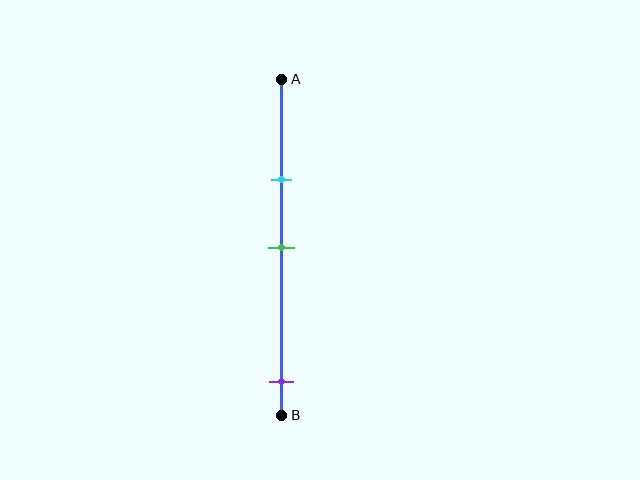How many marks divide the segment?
There are 3 marks dividing the segment.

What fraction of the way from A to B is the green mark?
The green mark is approximately 50% (0.5) of the way from A to B.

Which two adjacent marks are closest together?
The cyan and green marks are the closest adjacent pair.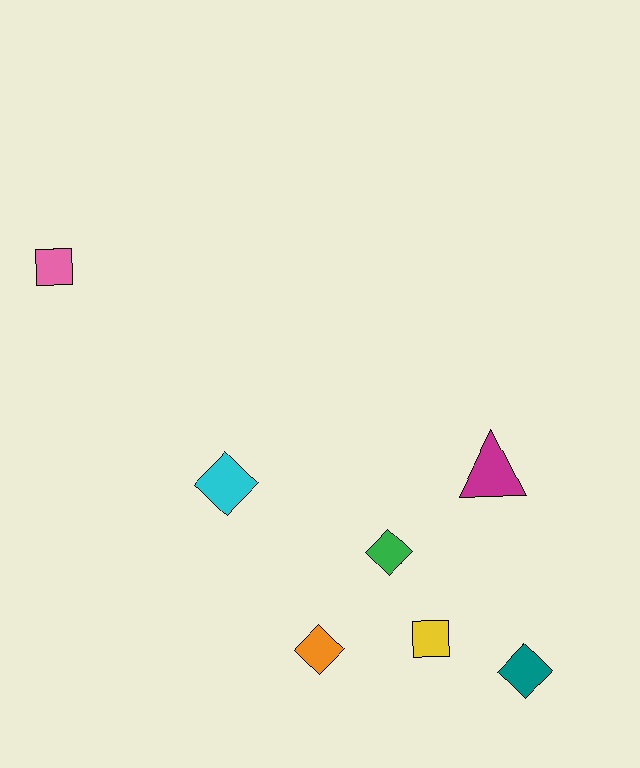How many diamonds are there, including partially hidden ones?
There are 4 diamonds.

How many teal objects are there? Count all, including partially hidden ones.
There is 1 teal object.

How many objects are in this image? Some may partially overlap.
There are 7 objects.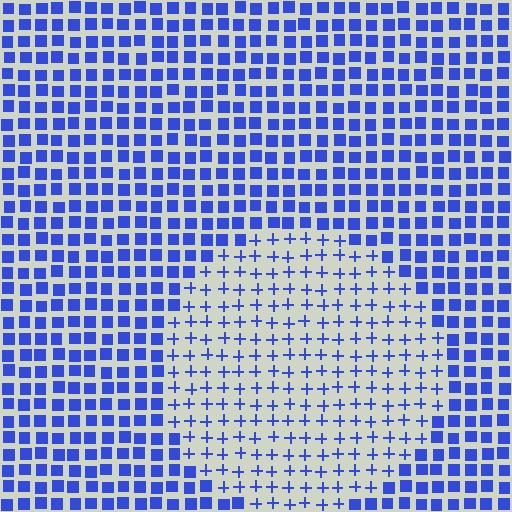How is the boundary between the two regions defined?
The boundary is defined by a change in element shape: plus signs inside vs. squares outside. All elements share the same color and spacing.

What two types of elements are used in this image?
The image uses plus signs inside the circle region and squares outside it.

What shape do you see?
I see a circle.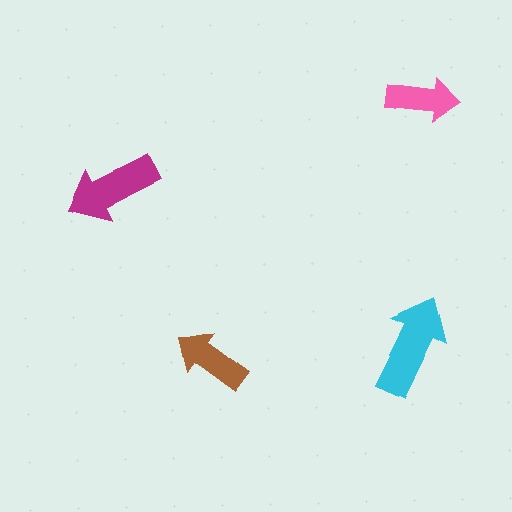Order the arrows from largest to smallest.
the cyan one, the magenta one, the brown one, the pink one.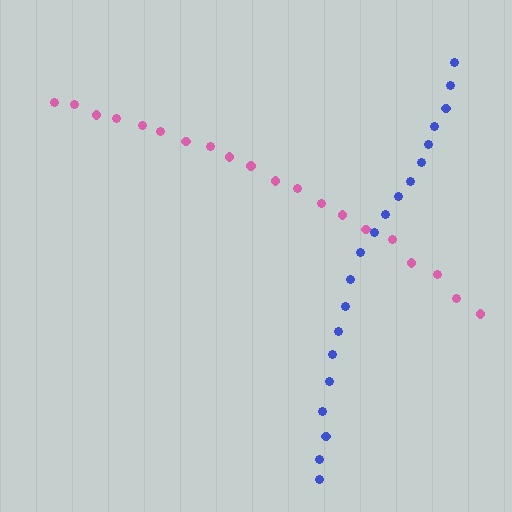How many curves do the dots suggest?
There are 2 distinct paths.